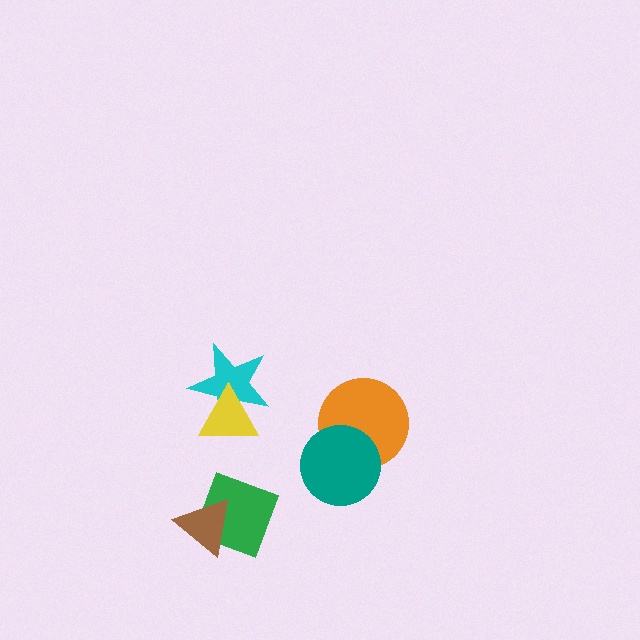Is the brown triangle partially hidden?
No, no other shape covers it.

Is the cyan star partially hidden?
Yes, it is partially covered by another shape.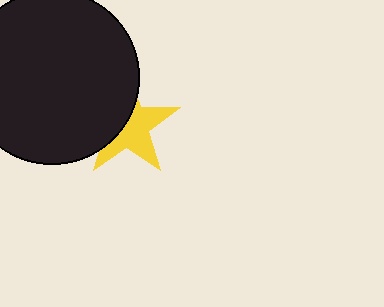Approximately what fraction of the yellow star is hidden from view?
Roughly 44% of the yellow star is hidden behind the black circle.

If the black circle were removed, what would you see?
You would see the complete yellow star.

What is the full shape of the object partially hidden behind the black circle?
The partially hidden object is a yellow star.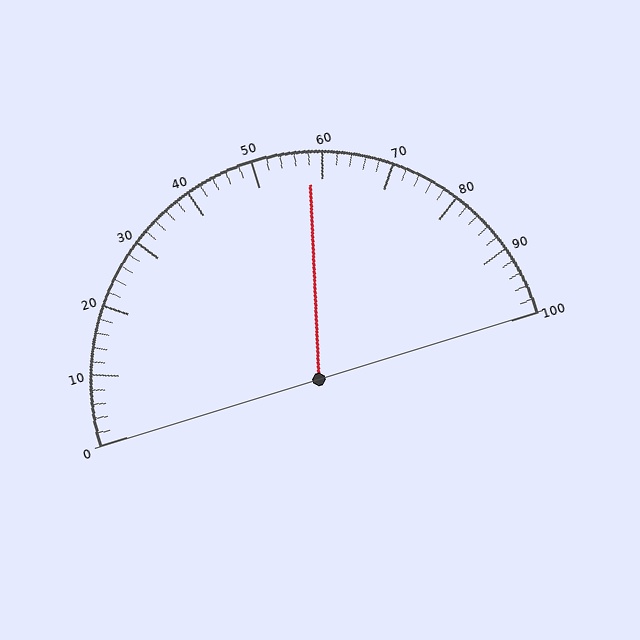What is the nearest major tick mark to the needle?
The nearest major tick mark is 60.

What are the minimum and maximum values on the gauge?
The gauge ranges from 0 to 100.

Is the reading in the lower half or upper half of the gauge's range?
The reading is in the upper half of the range (0 to 100).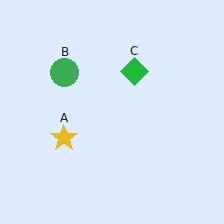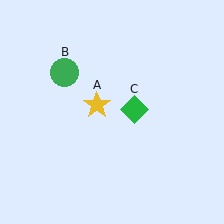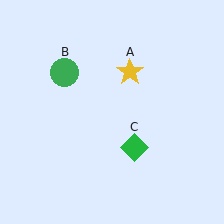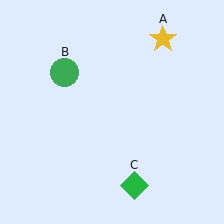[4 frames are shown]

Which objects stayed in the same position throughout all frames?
Green circle (object B) remained stationary.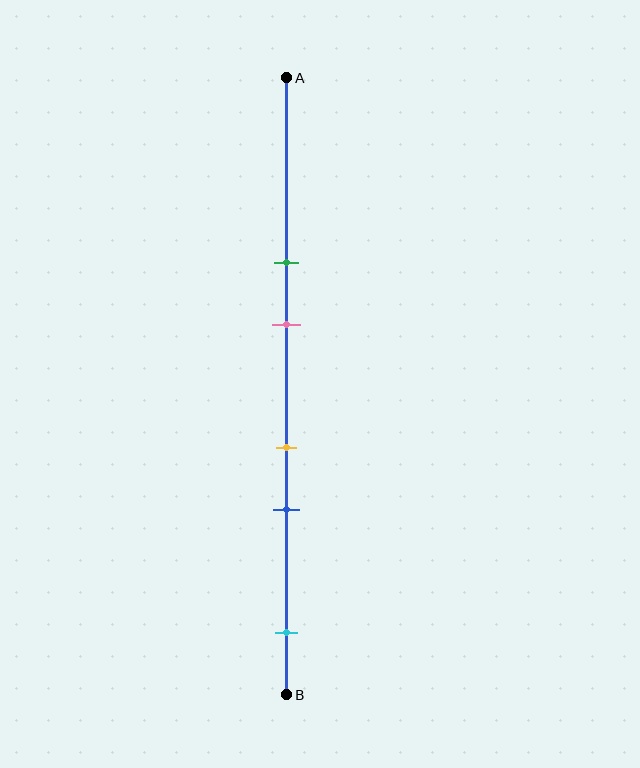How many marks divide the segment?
There are 5 marks dividing the segment.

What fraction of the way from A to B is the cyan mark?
The cyan mark is approximately 90% (0.9) of the way from A to B.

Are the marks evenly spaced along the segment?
No, the marks are not evenly spaced.